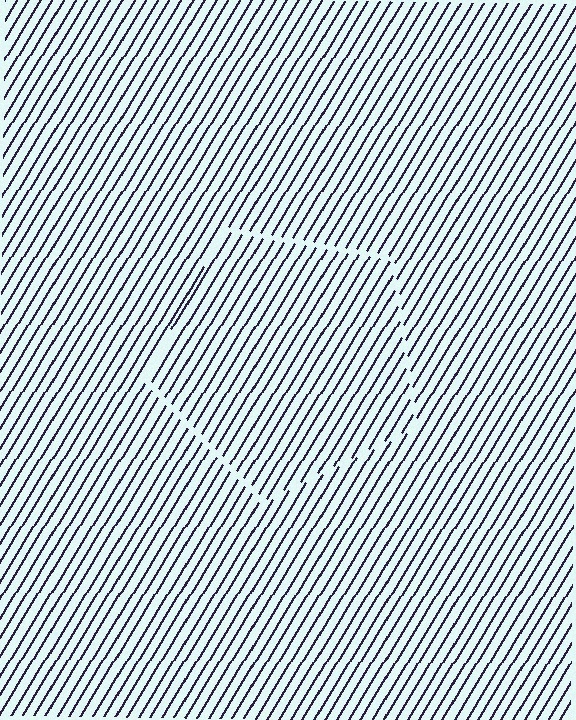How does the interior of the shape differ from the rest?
The interior of the shape contains the same grating, shifted by half a period — the contour is defined by the phase discontinuity where line-ends from the inner and outer gratings abut.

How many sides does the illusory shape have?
5 sides — the line-ends trace a pentagon.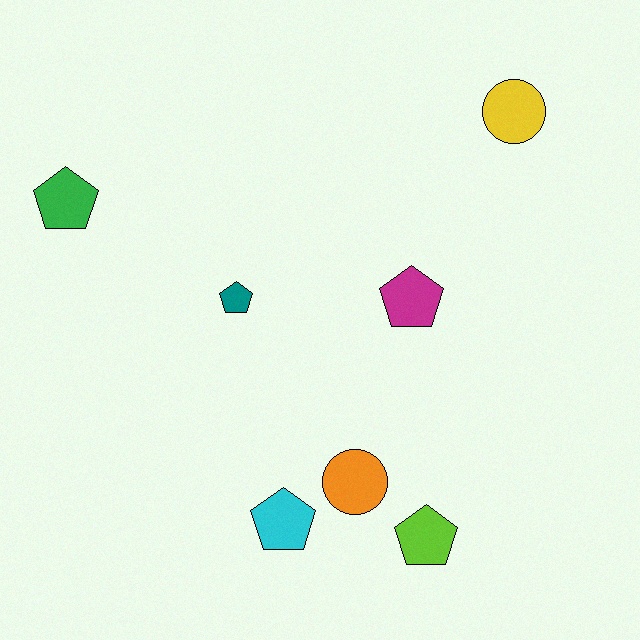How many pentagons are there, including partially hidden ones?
There are 5 pentagons.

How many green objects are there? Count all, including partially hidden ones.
There is 1 green object.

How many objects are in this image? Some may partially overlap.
There are 7 objects.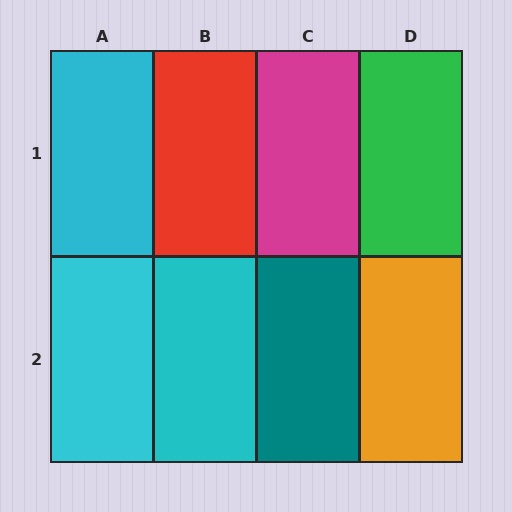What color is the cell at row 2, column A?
Cyan.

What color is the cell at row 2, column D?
Orange.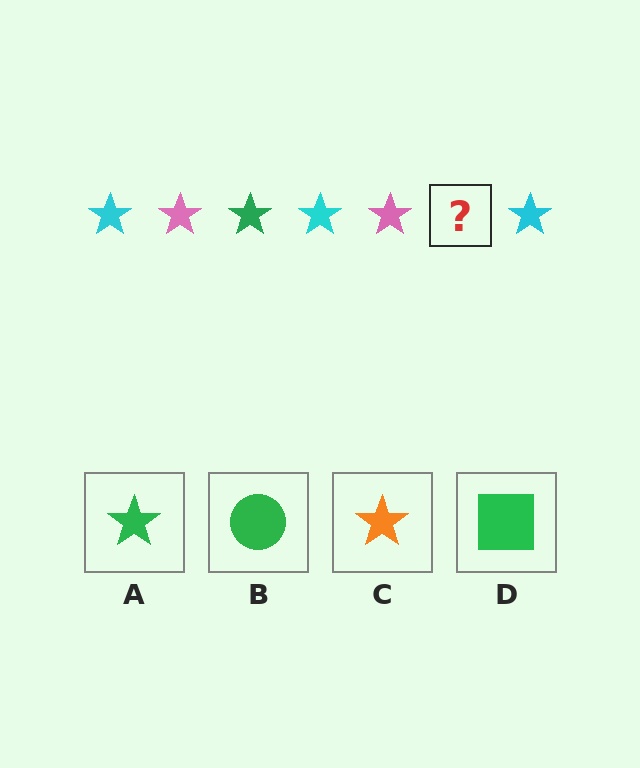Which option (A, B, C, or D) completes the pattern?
A.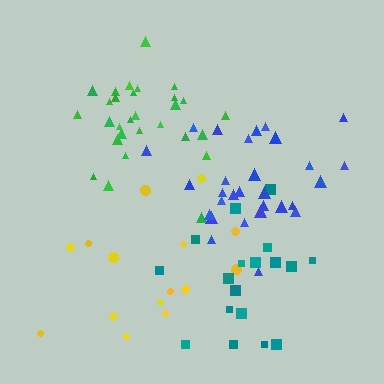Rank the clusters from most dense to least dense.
green, blue, teal, yellow.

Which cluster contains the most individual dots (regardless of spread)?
Green (29).